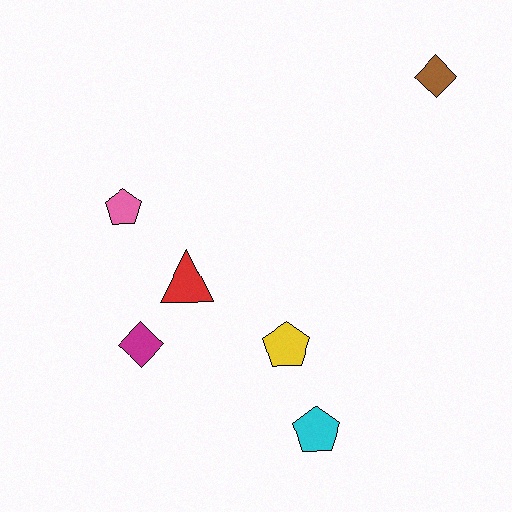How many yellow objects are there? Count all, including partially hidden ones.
There is 1 yellow object.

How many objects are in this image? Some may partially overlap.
There are 6 objects.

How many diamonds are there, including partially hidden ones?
There are 2 diamonds.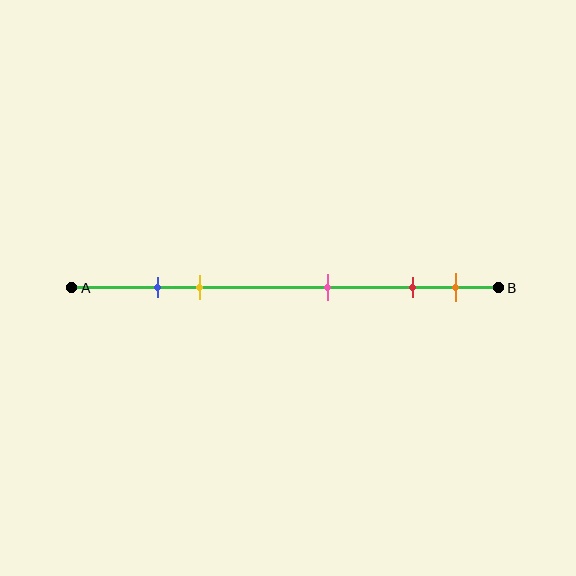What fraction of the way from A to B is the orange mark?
The orange mark is approximately 90% (0.9) of the way from A to B.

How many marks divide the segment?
There are 5 marks dividing the segment.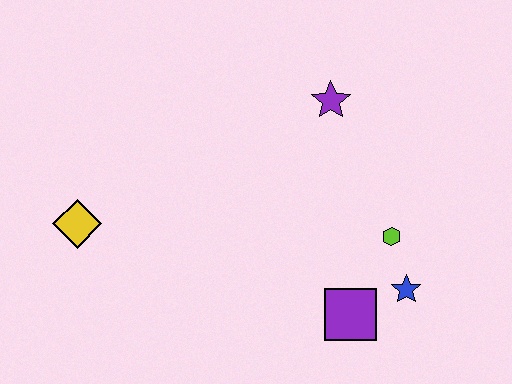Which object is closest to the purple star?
The lime hexagon is closest to the purple star.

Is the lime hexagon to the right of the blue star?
No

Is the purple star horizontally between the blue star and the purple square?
No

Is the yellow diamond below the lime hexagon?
No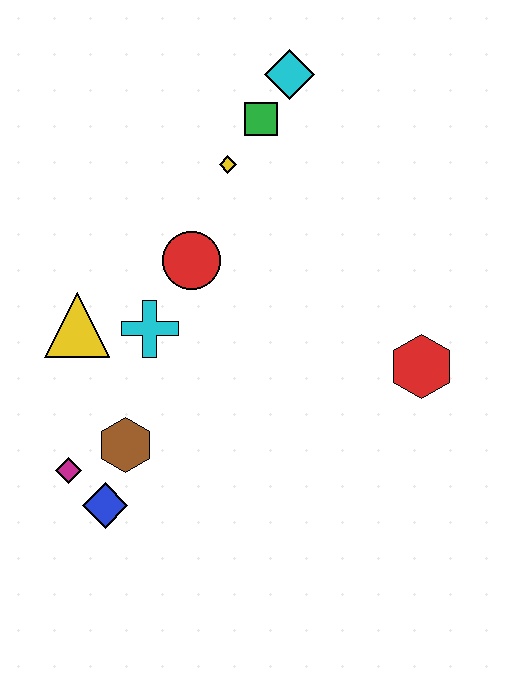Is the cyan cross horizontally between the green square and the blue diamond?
Yes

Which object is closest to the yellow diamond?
The green square is closest to the yellow diamond.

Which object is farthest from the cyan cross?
The cyan diamond is farthest from the cyan cross.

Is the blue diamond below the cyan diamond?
Yes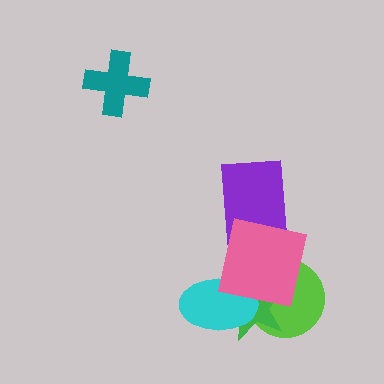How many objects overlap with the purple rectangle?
1 object overlaps with the purple rectangle.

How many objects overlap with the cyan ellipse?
3 objects overlap with the cyan ellipse.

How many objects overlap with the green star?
3 objects overlap with the green star.